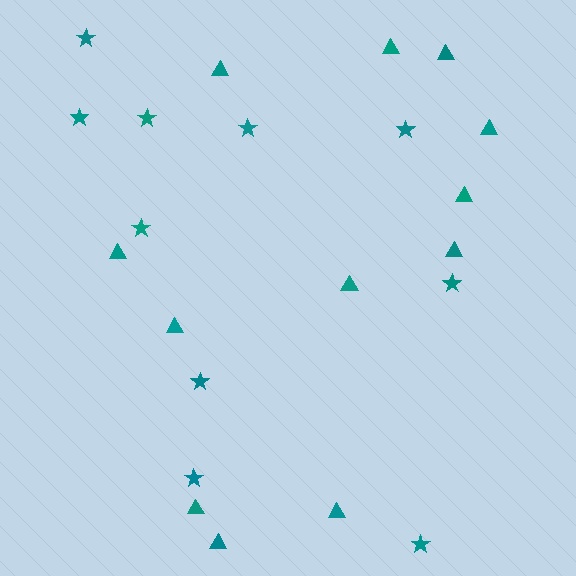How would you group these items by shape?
There are 2 groups: one group of stars (10) and one group of triangles (12).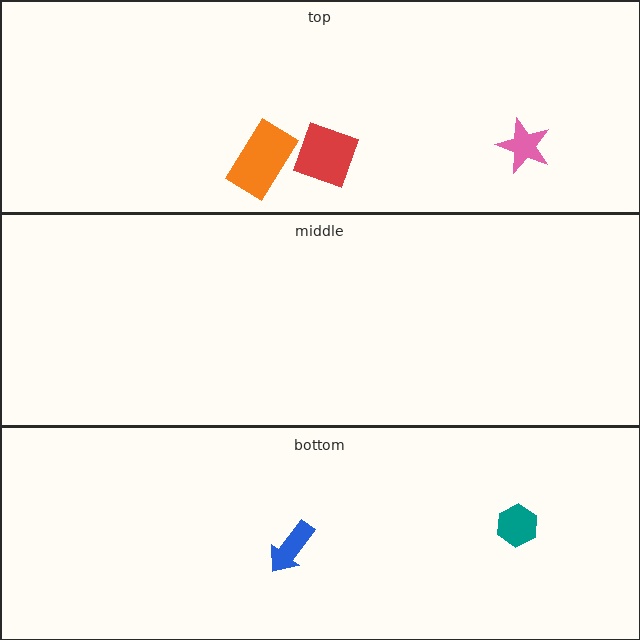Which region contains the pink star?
The top region.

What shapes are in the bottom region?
The blue arrow, the teal hexagon.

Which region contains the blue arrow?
The bottom region.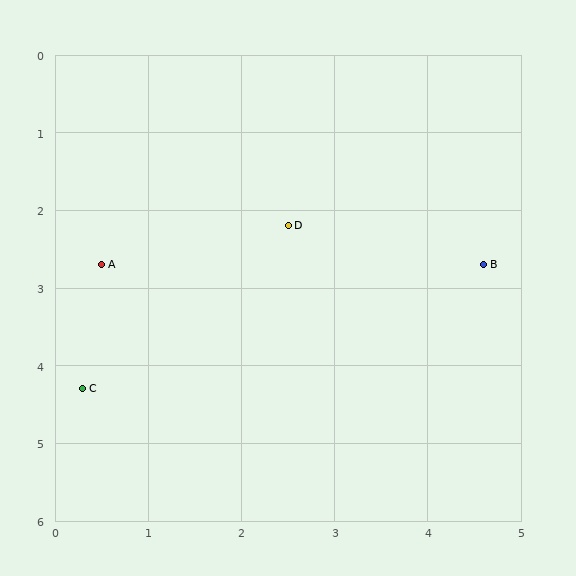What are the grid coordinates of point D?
Point D is at approximately (2.5, 2.2).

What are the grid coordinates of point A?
Point A is at approximately (0.5, 2.7).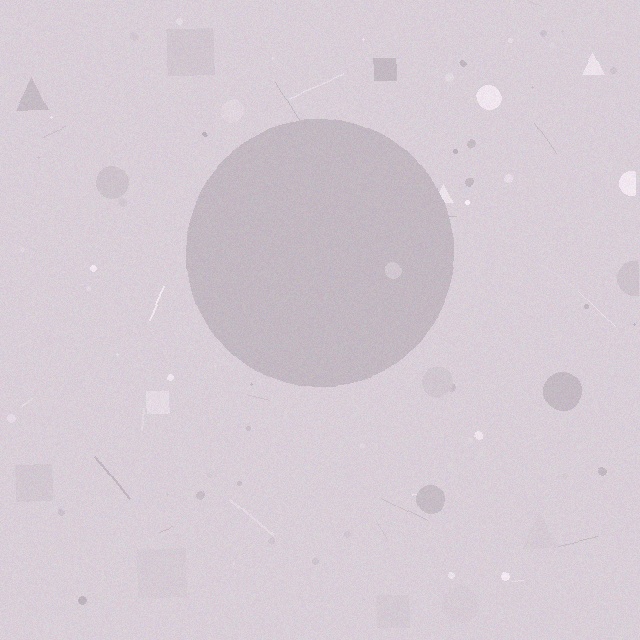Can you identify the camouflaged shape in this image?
The camouflaged shape is a circle.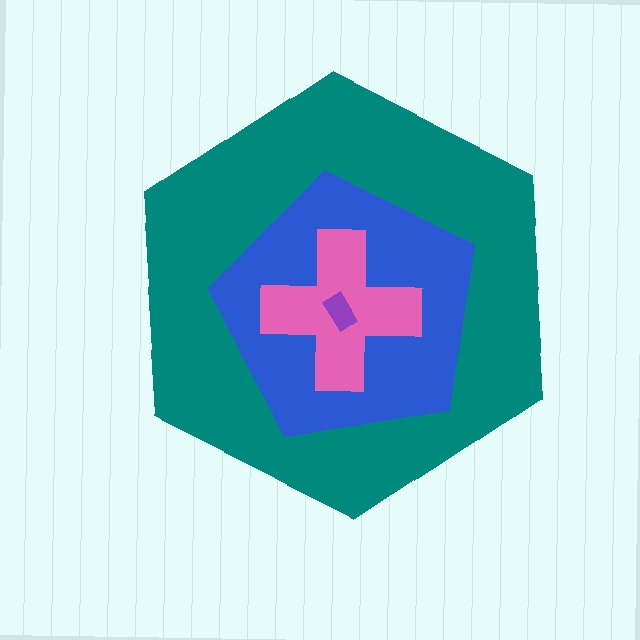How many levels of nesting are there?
4.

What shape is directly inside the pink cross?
The purple rectangle.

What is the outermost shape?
The teal hexagon.